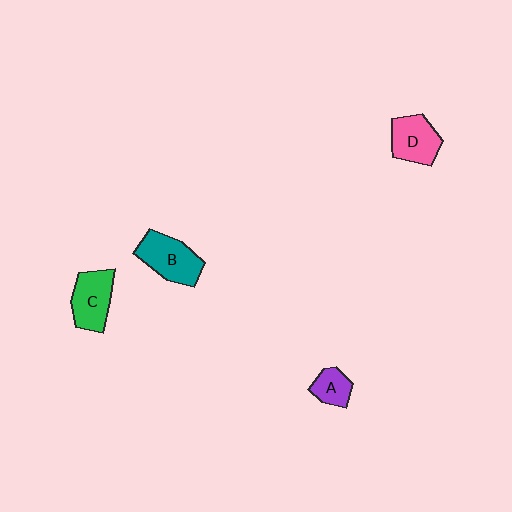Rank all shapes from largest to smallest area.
From largest to smallest: B (teal), C (green), D (pink), A (purple).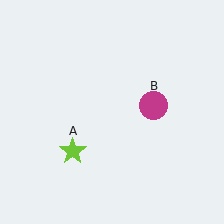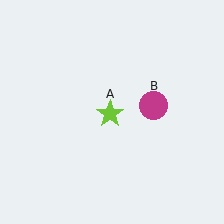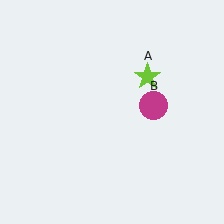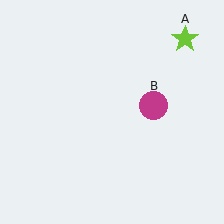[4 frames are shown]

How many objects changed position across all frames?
1 object changed position: lime star (object A).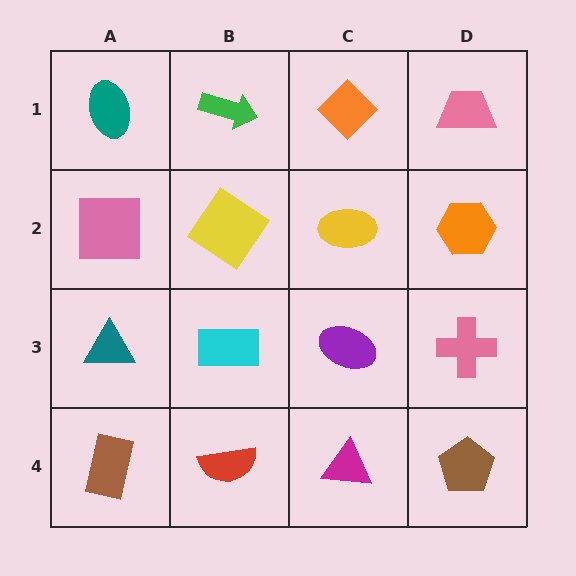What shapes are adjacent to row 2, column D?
A pink trapezoid (row 1, column D), a pink cross (row 3, column D), a yellow ellipse (row 2, column C).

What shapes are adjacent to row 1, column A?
A pink square (row 2, column A), a green arrow (row 1, column B).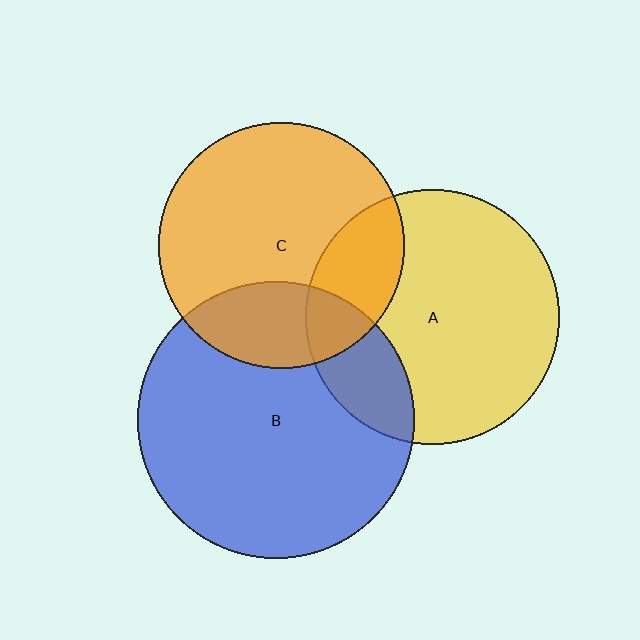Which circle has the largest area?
Circle B (blue).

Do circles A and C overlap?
Yes.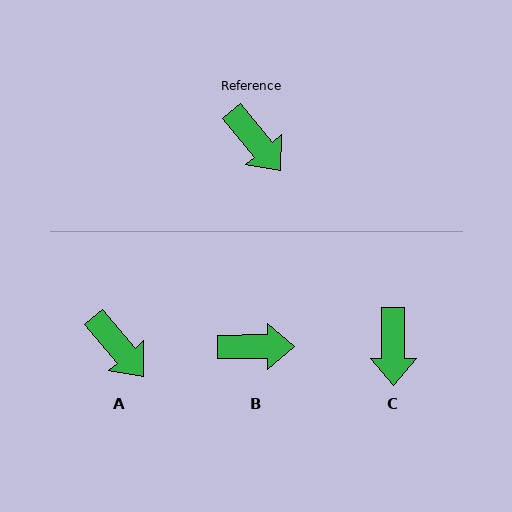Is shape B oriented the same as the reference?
No, it is off by about 51 degrees.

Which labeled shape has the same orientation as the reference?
A.